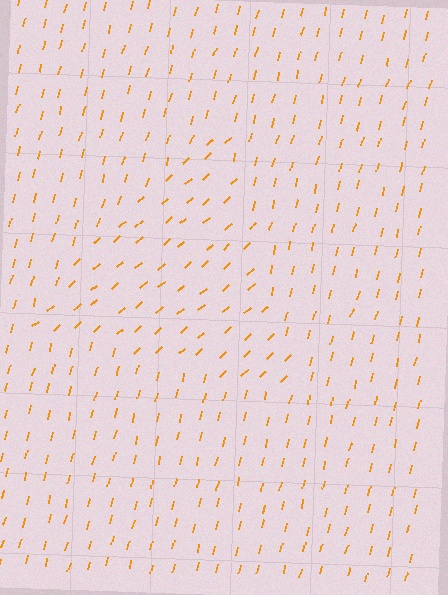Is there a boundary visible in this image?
Yes, there is a texture boundary formed by a change in line orientation.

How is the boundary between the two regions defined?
The boundary is defined purely by a change in line orientation (approximately 33 degrees difference). All lines are the same color and thickness.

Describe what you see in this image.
The image is filled with small orange line segments. A triangle region in the image has lines oriented differently from the surrounding lines, creating a visible texture boundary.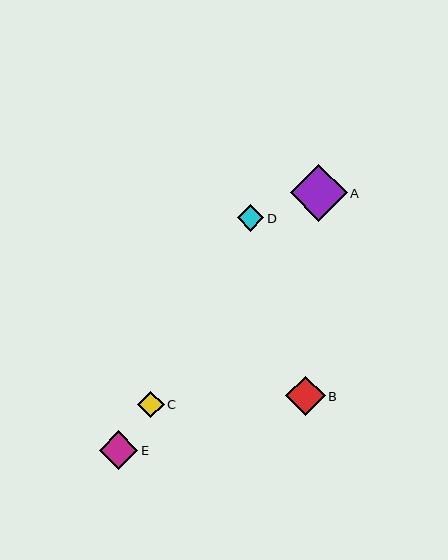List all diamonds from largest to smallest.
From largest to smallest: A, B, E, D, C.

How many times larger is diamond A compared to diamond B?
Diamond A is approximately 1.4 times the size of diamond B.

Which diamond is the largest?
Diamond A is the largest with a size of approximately 57 pixels.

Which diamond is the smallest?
Diamond C is the smallest with a size of approximately 26 pixels.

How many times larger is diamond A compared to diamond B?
Diamond A is approximately 1.4 times the size of diamond B.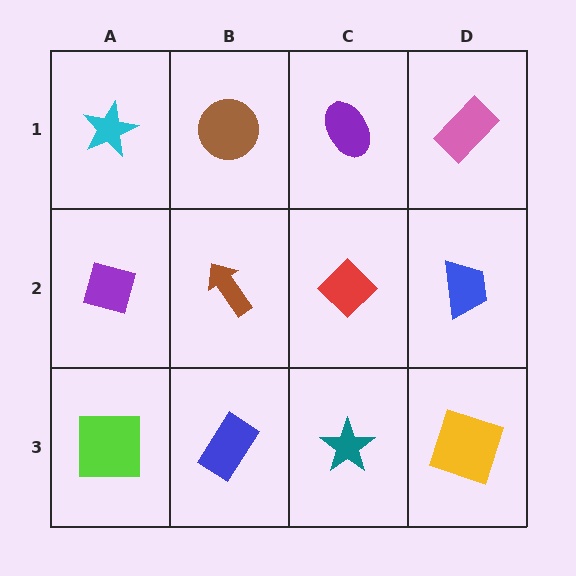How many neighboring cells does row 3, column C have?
3.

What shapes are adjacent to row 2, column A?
A cyan star (row 1, column A), a lime square (row 3, column A), a brown arrow (row 2, column B).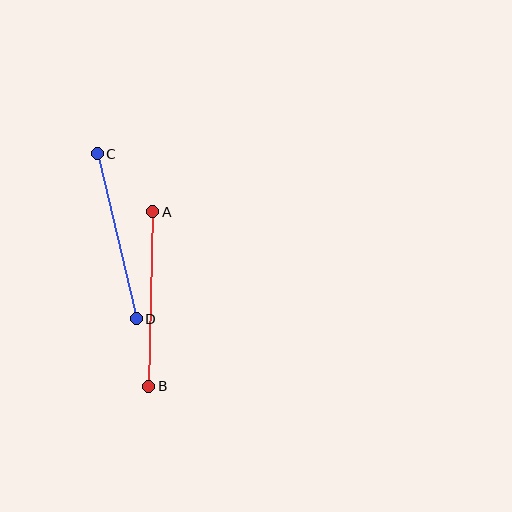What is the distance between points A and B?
The distance is approximately 174 pixels.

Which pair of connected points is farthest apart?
Points A and B are farthest apart.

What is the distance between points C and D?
The distance is approximately 170 pixels.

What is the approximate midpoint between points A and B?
The midpoint is at approximately (151, 299) pixels.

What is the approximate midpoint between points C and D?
The midpoint is at approximately (117, 236) pixels.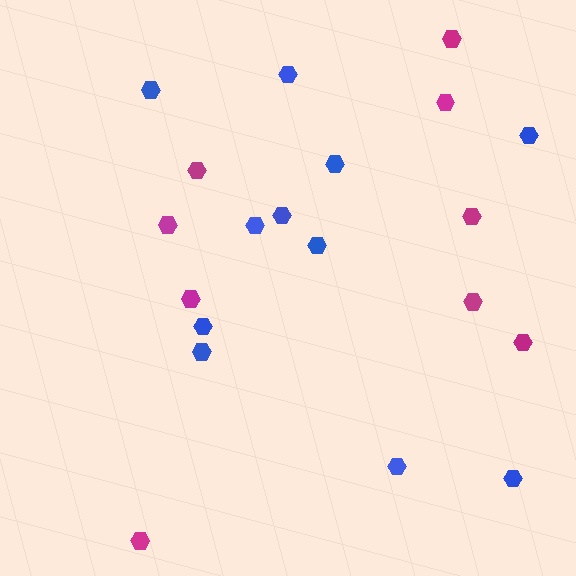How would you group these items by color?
There are 2 groups: one group of blue hexagons (11) and one group of magenta hexagons (9).